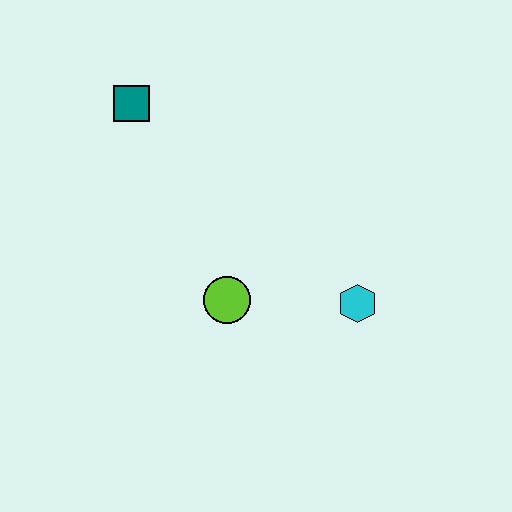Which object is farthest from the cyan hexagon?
The teal square is farthest from the cyan hexagon.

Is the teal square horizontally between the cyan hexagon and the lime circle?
No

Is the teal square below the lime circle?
No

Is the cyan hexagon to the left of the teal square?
No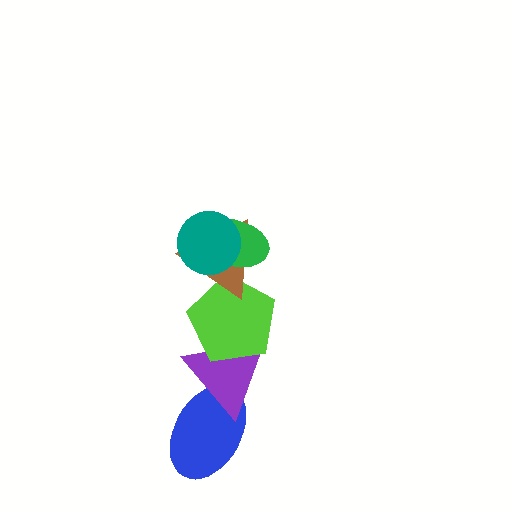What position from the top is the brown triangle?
The brown triangle is 3rd from the top.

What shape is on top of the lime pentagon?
The brown triangle is on top of the lime pentagon.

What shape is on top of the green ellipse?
The teal circle is on top of the green ellipse.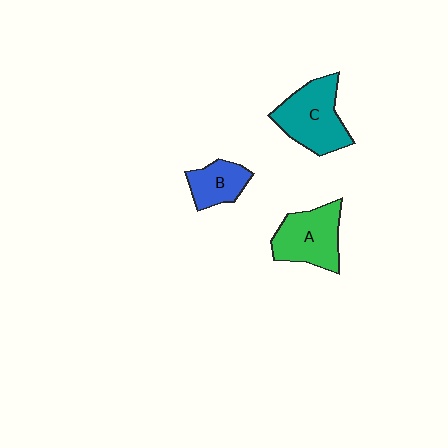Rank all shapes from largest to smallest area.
From largest to smallest: C (teal), A (green), B (blue).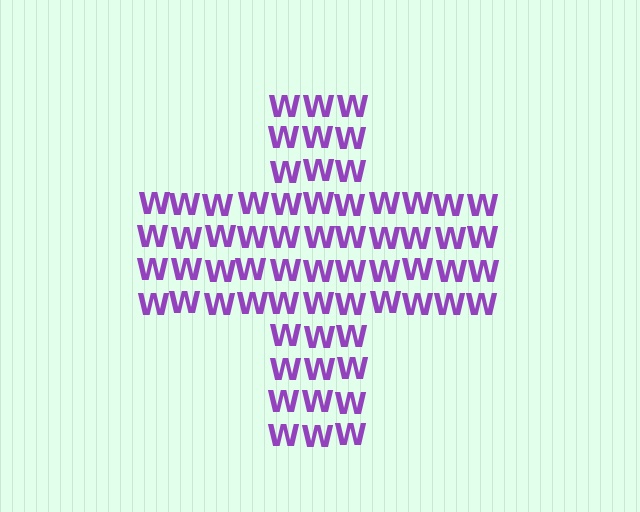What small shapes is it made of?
It is made of small letter W's.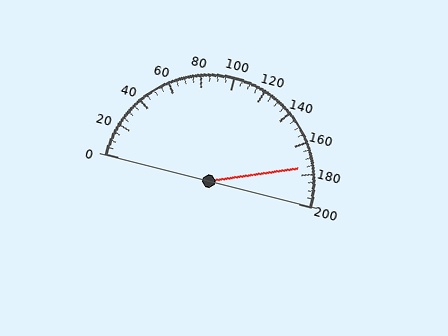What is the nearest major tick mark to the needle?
The nearest major tick mark is 180.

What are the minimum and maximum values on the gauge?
The gauge ranges from 0 to 200.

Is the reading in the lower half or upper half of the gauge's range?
The reading is in the upper half of the range (0 to 200).